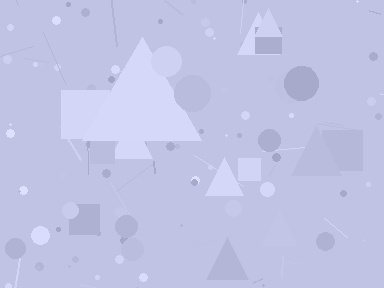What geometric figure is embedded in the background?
A triangle is embedded in the background.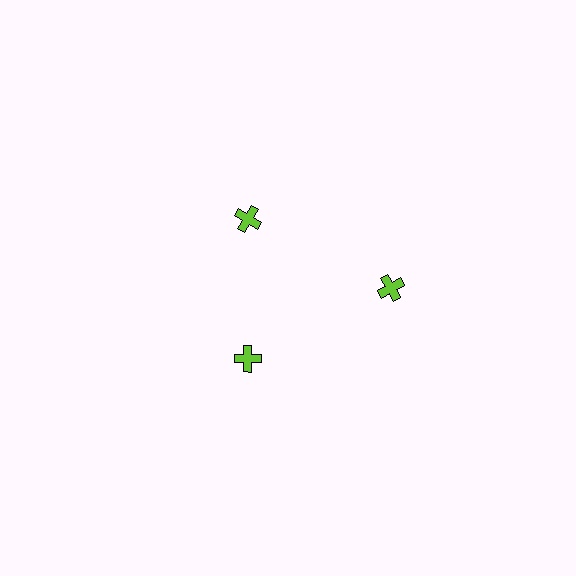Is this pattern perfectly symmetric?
No. The 3 lime crosses are arranged in a ring, but one element near the 3 o'clock position is pushed outward from the center, breaking the 3-fold rotational symmetry.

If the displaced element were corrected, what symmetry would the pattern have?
It would have 3-fold rotational symmetry — the pattern would map onto itself every 120 degrees.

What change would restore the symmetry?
The symmetry would be restored by moving it inward, back onto the ring so that all 3 crosses sit at equal angles and equal distance from the center.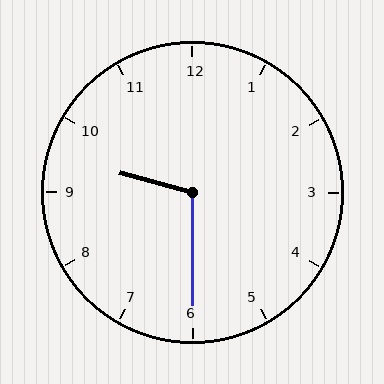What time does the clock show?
9:30.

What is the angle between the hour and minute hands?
Approximately 105 degrees.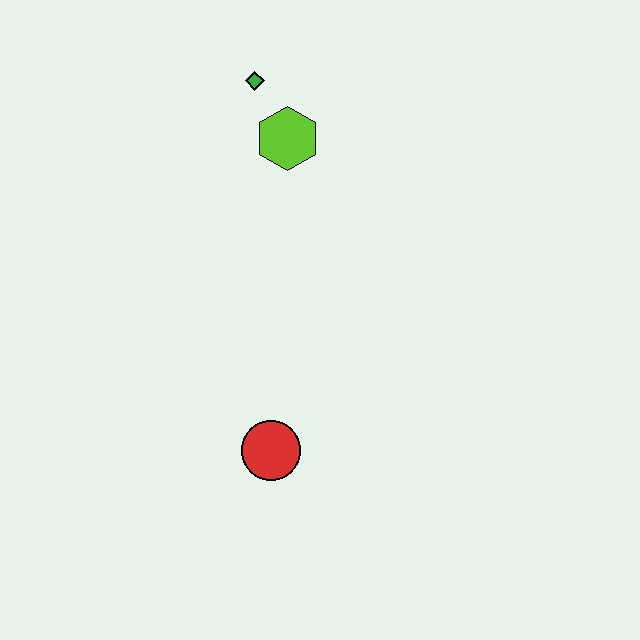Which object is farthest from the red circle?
The green diamond is farthest from the red circle.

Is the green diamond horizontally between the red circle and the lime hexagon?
No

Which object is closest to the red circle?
The lime hexagon is closest to the red circle.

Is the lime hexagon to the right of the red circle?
Yes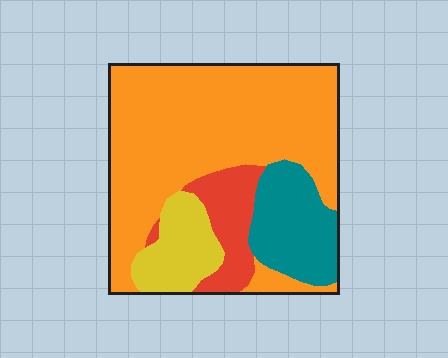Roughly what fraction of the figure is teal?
Teal takes up less than a quarter of the figure.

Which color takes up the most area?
Orange, at roughly 60%.